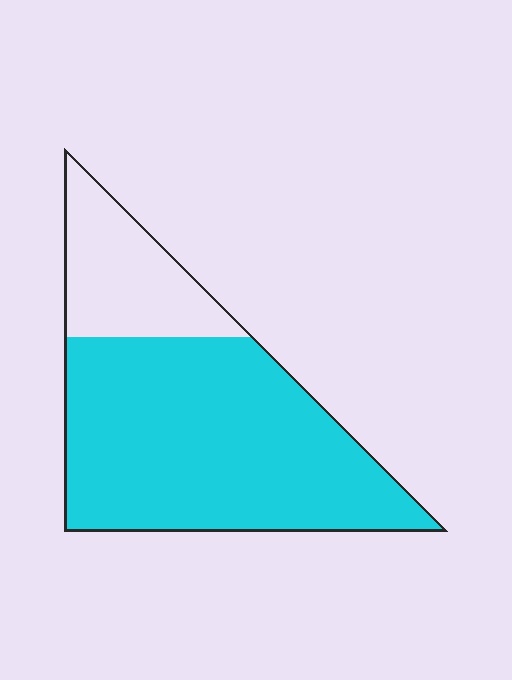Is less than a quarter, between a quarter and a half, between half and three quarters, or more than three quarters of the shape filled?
More than three quarters.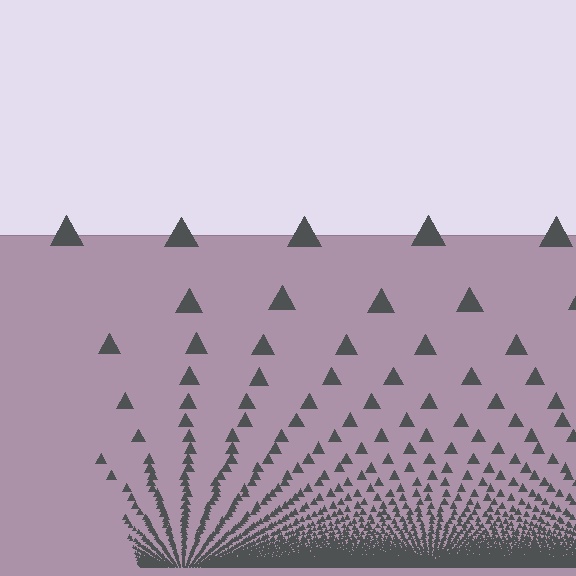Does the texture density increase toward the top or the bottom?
Density increases toward the bottom.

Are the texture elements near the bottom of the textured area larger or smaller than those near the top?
Smaller. The gradient is inverted — elements near the bottom are smaller and denser.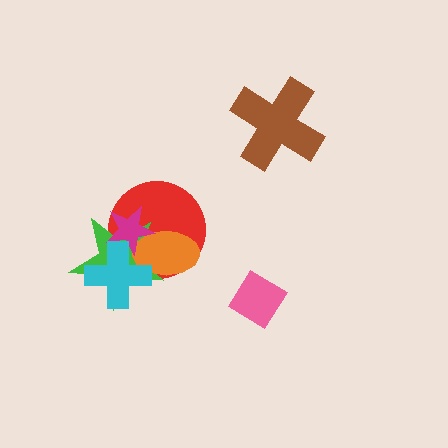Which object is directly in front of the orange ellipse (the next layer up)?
The magenta star is directly in front of the orange ellipse.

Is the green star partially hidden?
Yes, it is partially covered by another shape.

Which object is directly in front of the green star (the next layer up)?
The orange ellipse is directly in front of the green star.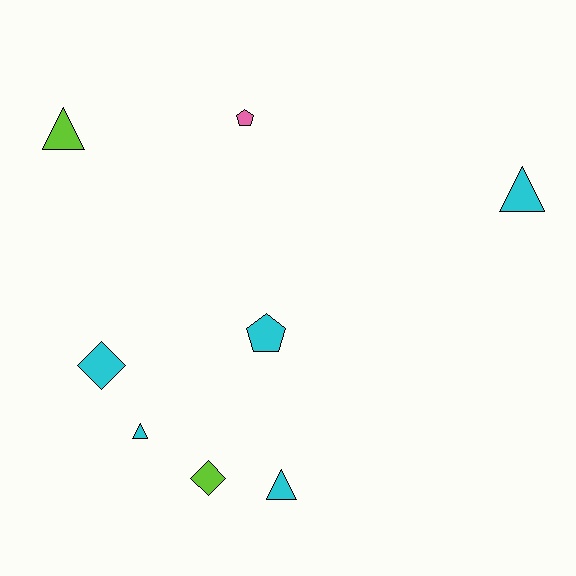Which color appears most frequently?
Cyan, with 5 objects.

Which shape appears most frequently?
Triangle, with 4 objects.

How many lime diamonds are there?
There is 1 lime diamond.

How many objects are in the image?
There are 8 objects.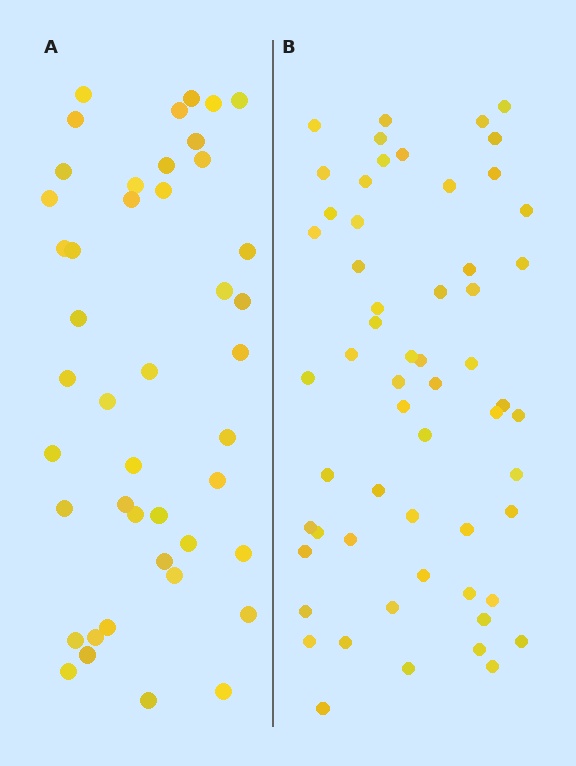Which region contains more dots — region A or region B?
Region B (the right region) has more dots.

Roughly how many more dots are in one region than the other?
Region B has approximately 15 more dots than region A.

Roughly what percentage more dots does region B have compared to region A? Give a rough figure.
About 30% more.